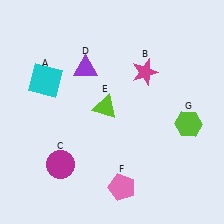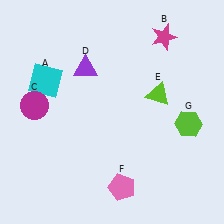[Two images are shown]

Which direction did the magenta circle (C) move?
The magenta circle (C) moved up.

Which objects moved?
The objects that moved are: the magenta star (B), the magenta circle (C), the lime triangle (E).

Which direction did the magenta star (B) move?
The magenta star (B) moved up.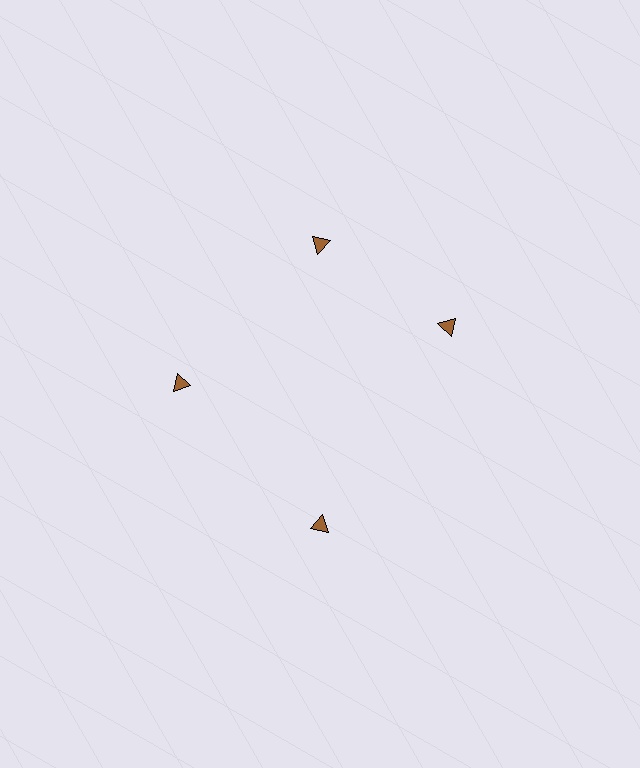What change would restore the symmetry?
The symmetry would be restored by rotating it back into even spacing with its neighbors so that all 4 triangles sit at equal angles and equal distance from the center.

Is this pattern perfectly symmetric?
No. The 4 brown triangles are arranged in a ring, but one element near the 3 o'clock position is rotated out of alignment along the ring, breaking the 4-fold rotational symmetry.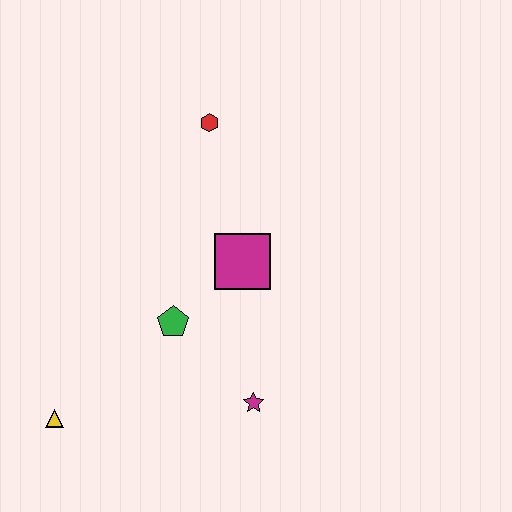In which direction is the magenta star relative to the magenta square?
The magenta star is below the magenta square.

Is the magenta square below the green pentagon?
No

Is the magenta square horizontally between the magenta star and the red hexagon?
Yes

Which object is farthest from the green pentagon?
The red hexagon is farthest from the green pentagon.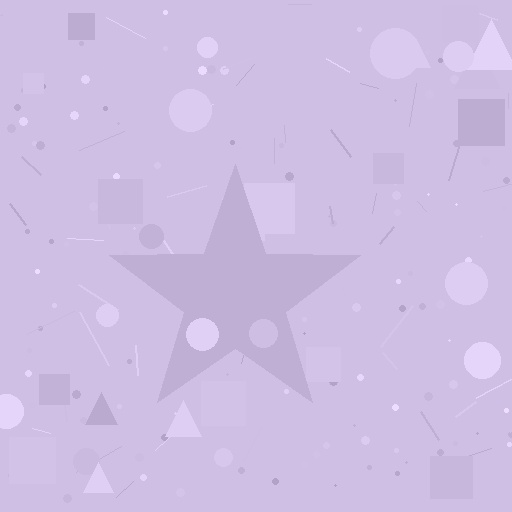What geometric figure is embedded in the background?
A star is embedded in the background.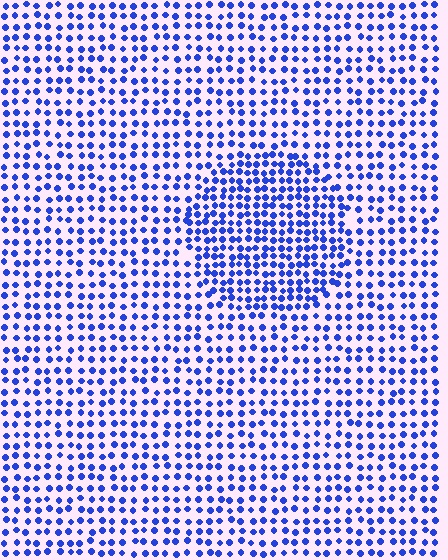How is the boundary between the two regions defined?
The boundary is defined by a change in element density (approximately 1.6x ratio). All elements are the same color, size, and shape.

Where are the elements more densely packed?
The elements are more densely packed inside the circle boundary.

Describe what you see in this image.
The image contains small blue elements arranged at two different densities. A circle-shaped region is visible where the elements are more densely packed than the surrounding area.